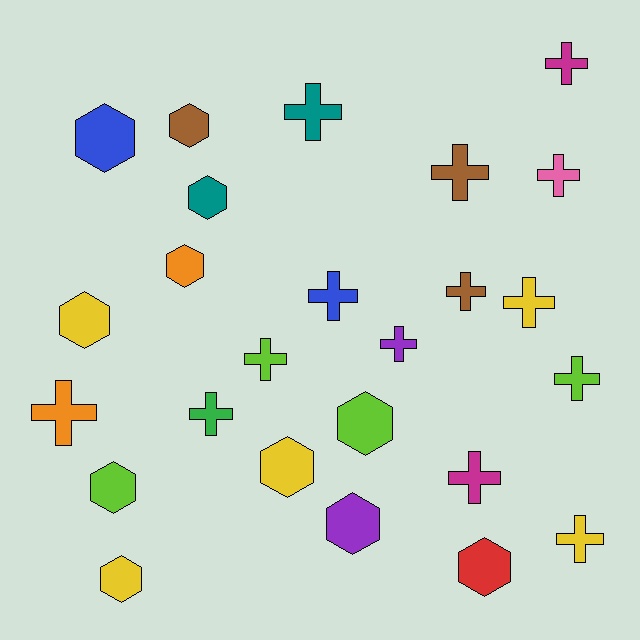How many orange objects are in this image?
There are 2 orange objects.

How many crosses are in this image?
There are 14 crosses.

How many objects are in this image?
There are 25 objects.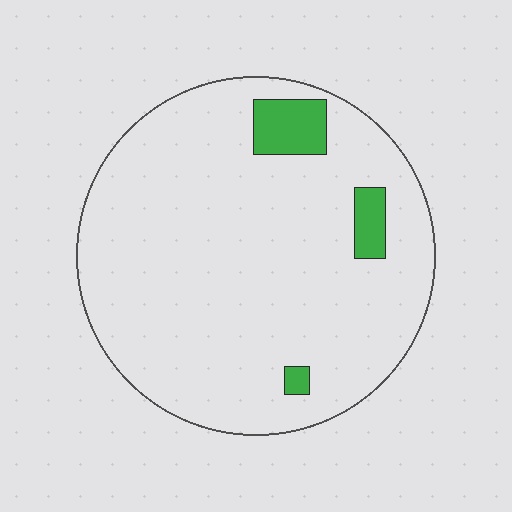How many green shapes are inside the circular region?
3.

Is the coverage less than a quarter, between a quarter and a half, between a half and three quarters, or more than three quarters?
Less than a quarter.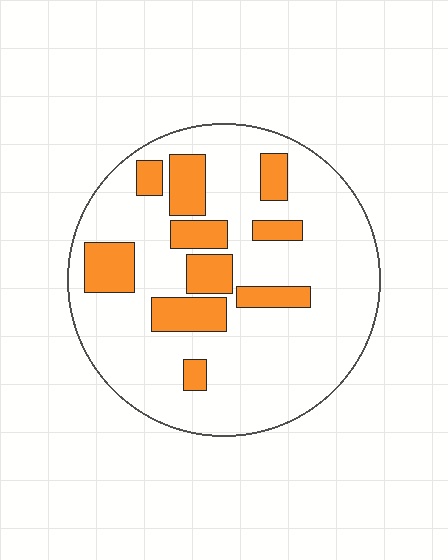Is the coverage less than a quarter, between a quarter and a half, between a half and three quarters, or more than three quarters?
Less than a quarter.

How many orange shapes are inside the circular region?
10.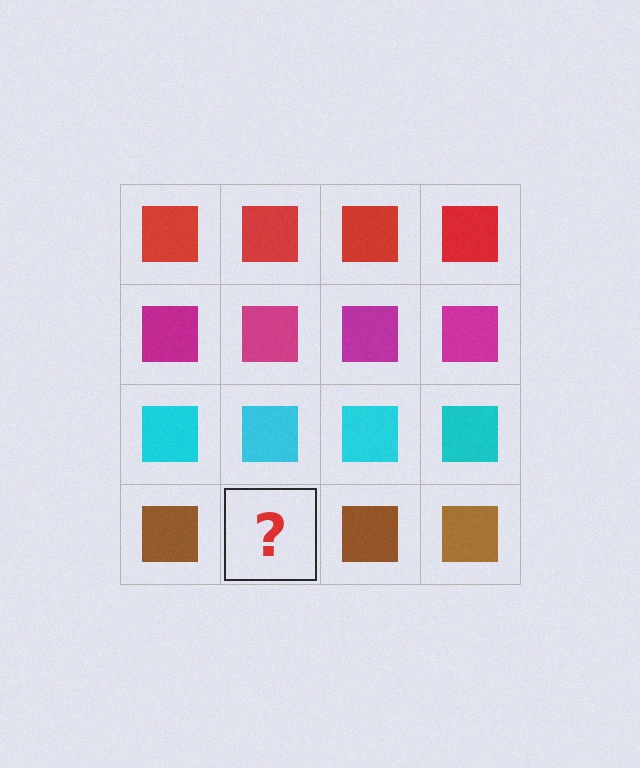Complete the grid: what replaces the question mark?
The question mark should be replaced with a brown square.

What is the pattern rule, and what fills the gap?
The rule is that each row has a consistent color. The gap should be filled with a brown square.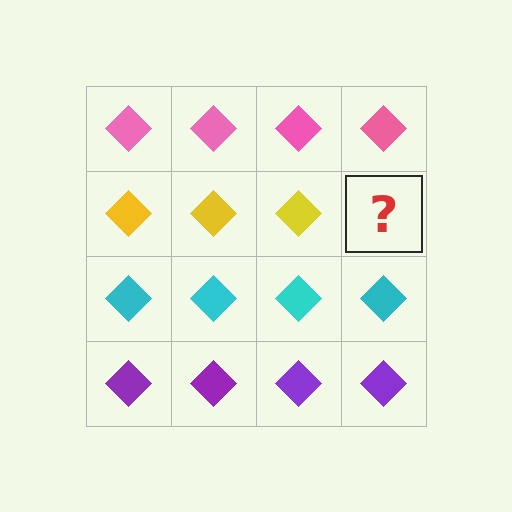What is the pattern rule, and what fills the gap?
The rule is that each row has a consistent color. The gap should be filled with a yellow diamond.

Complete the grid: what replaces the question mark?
The question mark should be replaced with a yellow diamond.